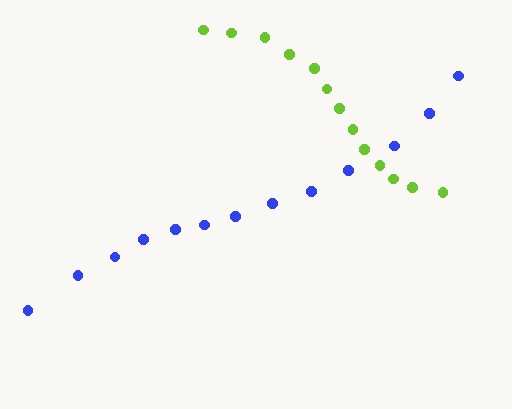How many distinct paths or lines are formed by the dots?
There are 2 distinct paths.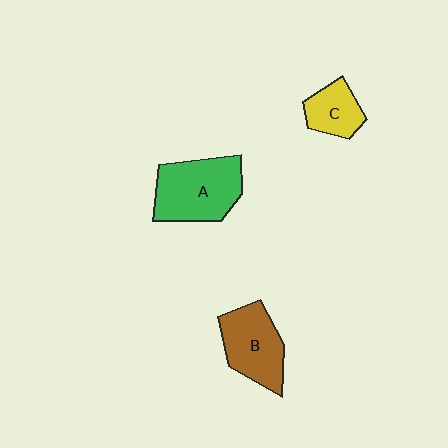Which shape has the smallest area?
Shape C (yellow).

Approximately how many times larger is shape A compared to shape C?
Approximately 2.0 times.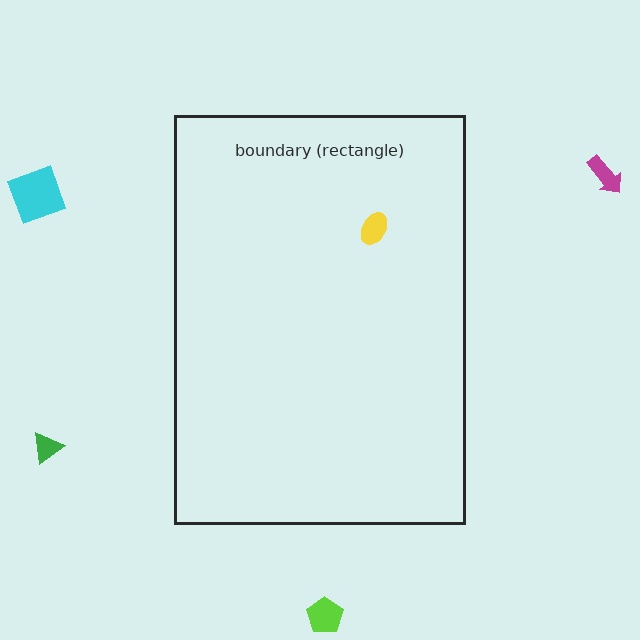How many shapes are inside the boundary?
1 inside, 4 outside.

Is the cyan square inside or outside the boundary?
Outside.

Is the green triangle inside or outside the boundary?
Outside.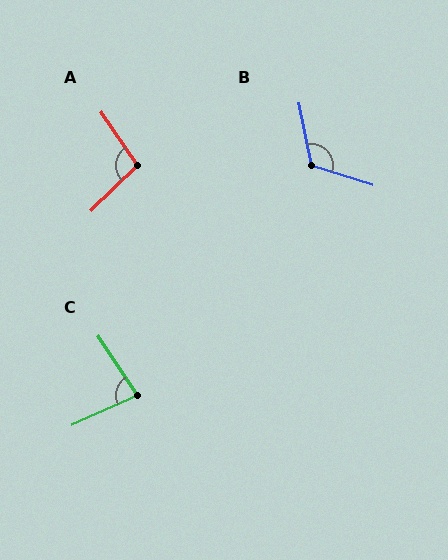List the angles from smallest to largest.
C (81°), A (100°), B (119°).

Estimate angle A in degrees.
Approximately 100 degrees.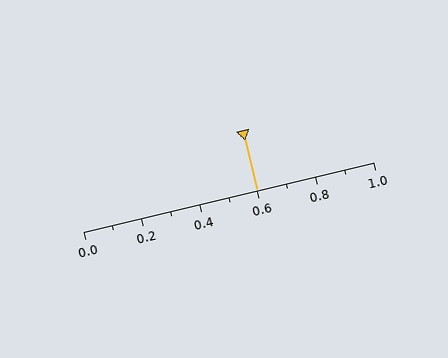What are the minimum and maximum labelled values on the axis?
The axis runs from 0.0 to 1.0.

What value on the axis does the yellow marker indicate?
The marker indicates approximately 0.6.